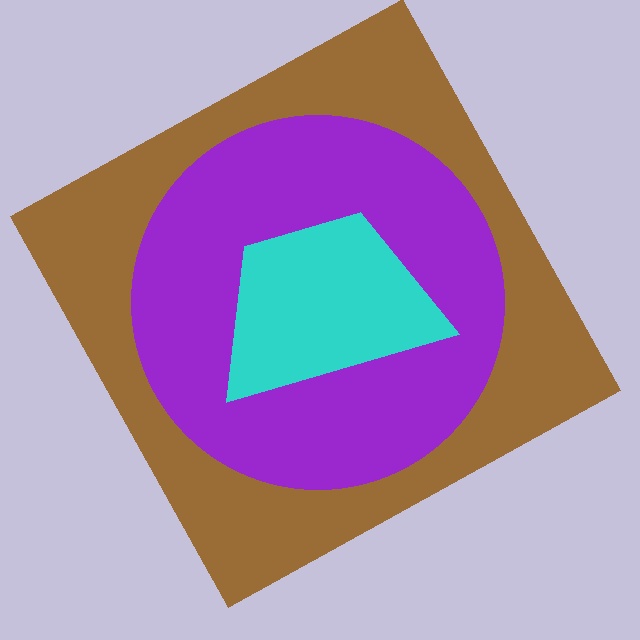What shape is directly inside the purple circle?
The cyan trapezoid.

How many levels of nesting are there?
3.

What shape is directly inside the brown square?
The purple circle.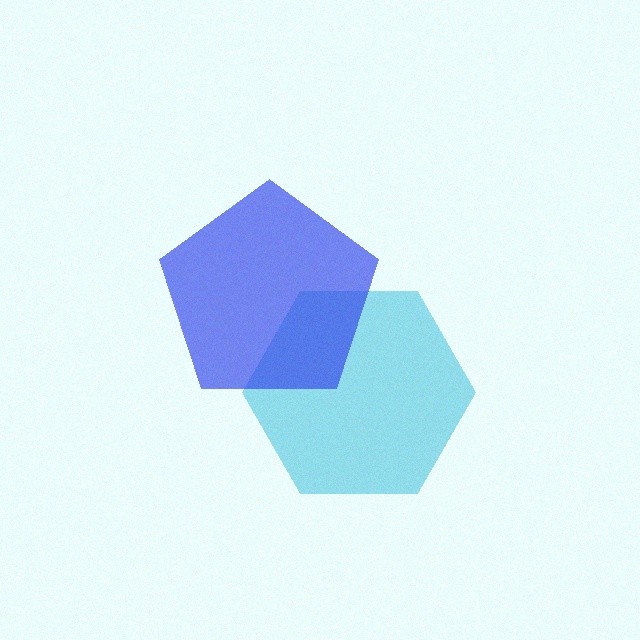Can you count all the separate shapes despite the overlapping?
Yes, there are 2 separate shapes.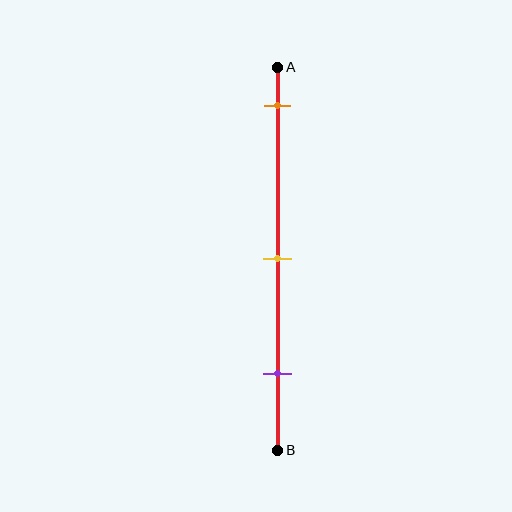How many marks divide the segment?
There are 3 marks dividing the segment.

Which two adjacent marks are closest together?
The yellow and purple marks are the closest adjacent pair.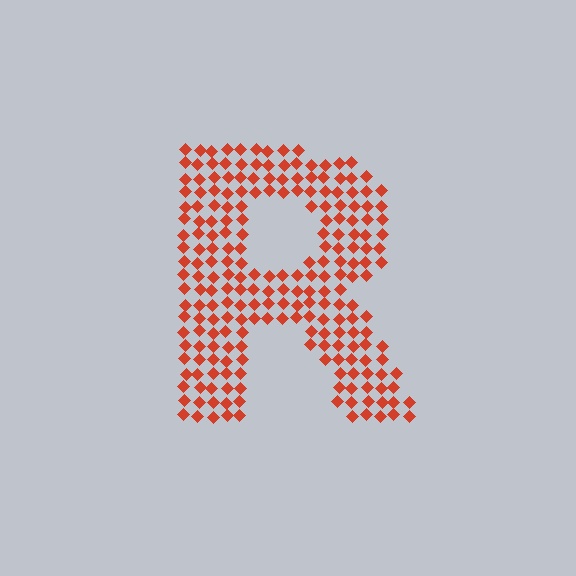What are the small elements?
The small elements are diamonds.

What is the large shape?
The large shape is the letter R.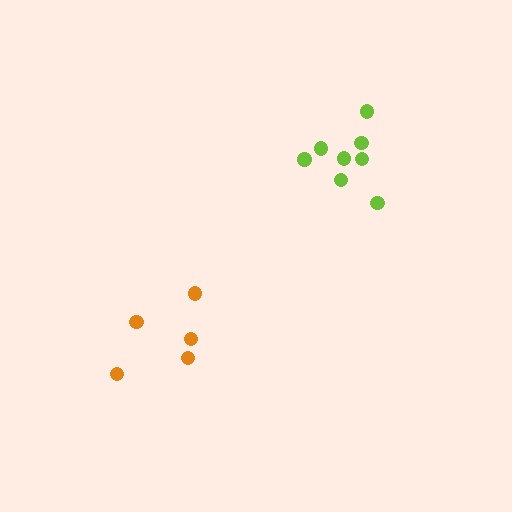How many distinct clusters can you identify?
There are 2 distinct clusters.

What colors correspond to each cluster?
The clusters are colored: lime, orange.